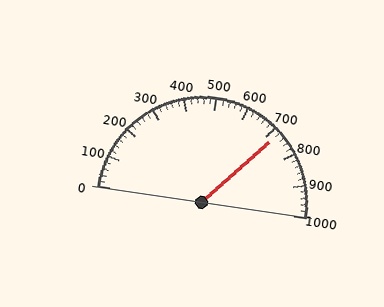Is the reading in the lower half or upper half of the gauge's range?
The reading is in the upper half of the range (0 to 1000).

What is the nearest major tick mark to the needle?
The nearest major tick mark is 700.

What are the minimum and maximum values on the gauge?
The gauge ranges from 0 to 1000.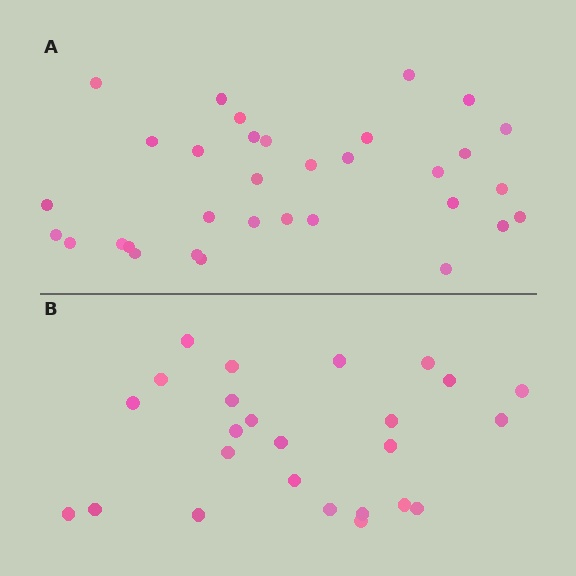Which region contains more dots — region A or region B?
Region A (the top region) has more dots.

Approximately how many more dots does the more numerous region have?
Region A has roughly 8 or so more dots than region B.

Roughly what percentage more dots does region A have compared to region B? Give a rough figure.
About 30% more.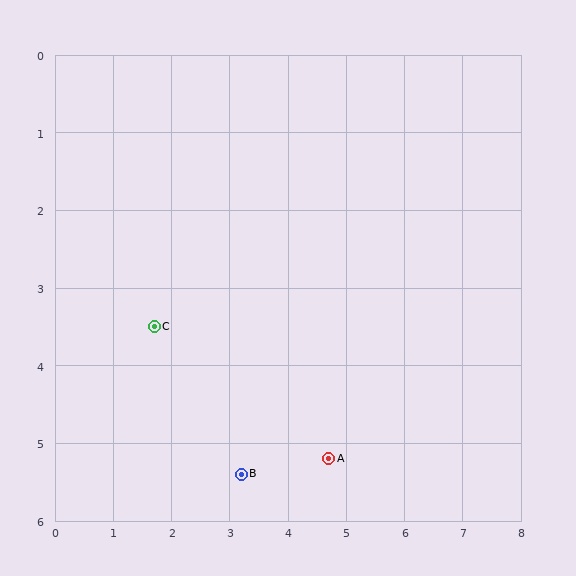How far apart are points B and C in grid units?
Points B and C are about 2.4 grid units apart.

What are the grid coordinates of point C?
Point C is at approximately (1.7, 3.5).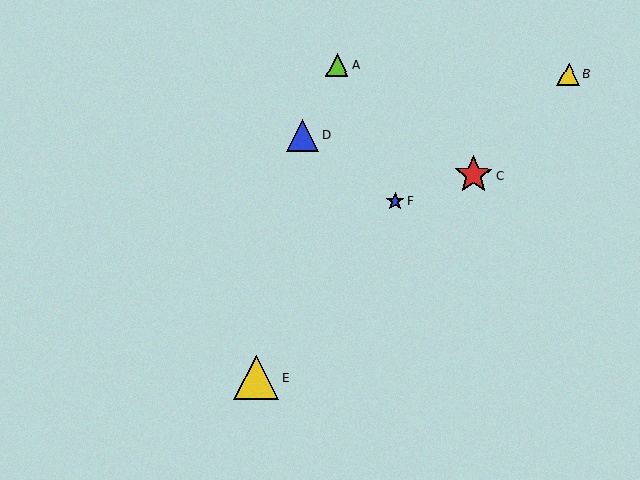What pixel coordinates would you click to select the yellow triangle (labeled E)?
Click at (256, 377) to select the yellow triangle E.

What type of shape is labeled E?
Shape E is a yellow triangle.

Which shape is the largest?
The yellow triangle (labeled E) is the largest.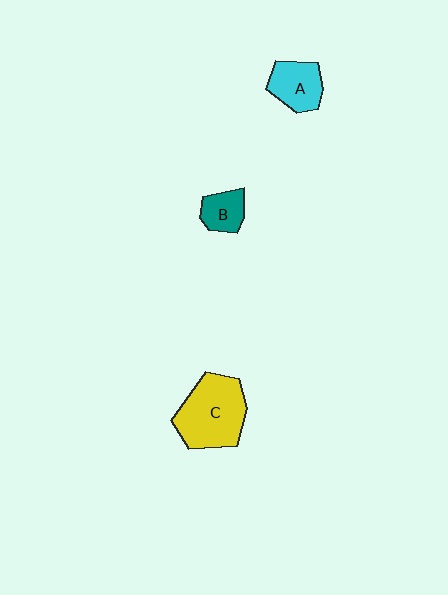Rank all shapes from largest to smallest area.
From largest to smallest: C (yellow), A (cyan), B (teal).